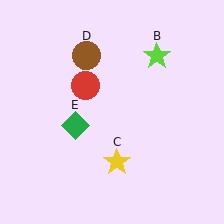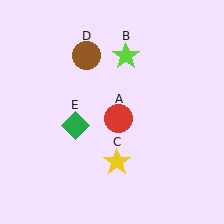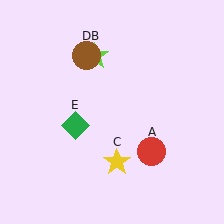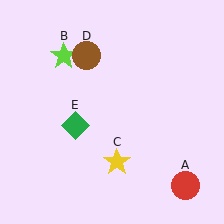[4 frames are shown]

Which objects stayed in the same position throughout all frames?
Yellow star (object C) and brown circle (object D) and green diamond (object E) remained stationary.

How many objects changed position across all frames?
2 objects changed position: red circle (object A), lime star (object B).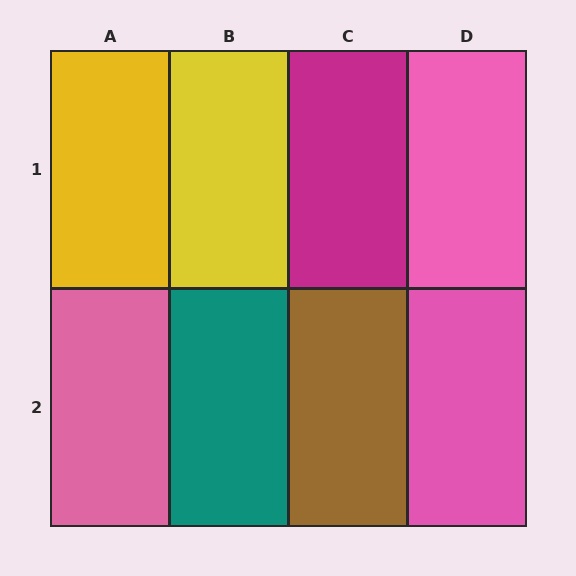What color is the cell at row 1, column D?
Pink.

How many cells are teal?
1 cell is teal.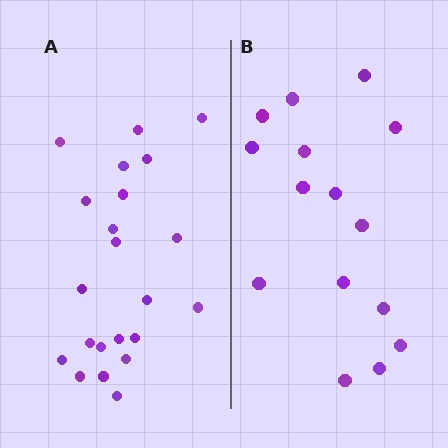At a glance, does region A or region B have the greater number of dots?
Region A (the left region) has more dots.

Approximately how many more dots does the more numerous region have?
Region A has roughly 8 or so more dots than region B.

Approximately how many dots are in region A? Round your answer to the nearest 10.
About 20 dots. (The exact count is 22, which rounds to 20.)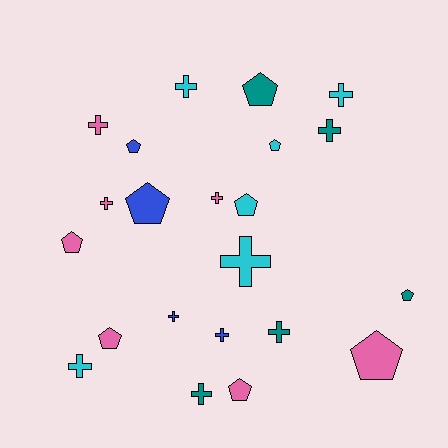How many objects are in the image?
There are 22 objects.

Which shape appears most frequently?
Cross, with 12 objects.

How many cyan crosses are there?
There are 4 cyan crosses.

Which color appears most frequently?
Pink, with 7 objects.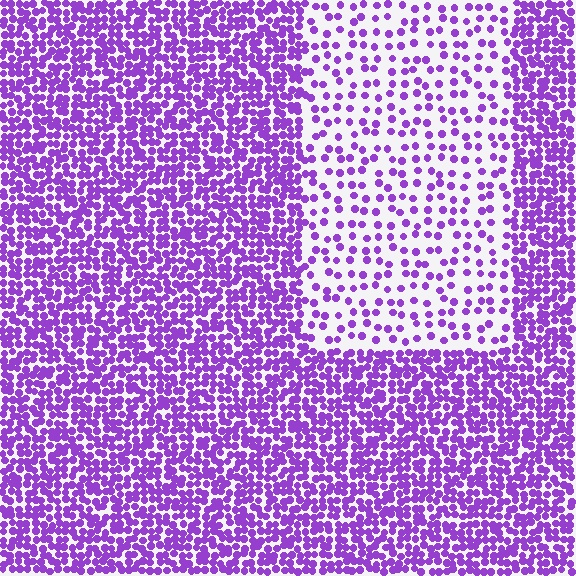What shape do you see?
I see a rectangle.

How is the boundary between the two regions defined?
The boundary is defined by a change in element density (approximately 2.7x ratio). All elements are the same color, size, and shape.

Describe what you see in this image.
The image contains small purple elements arranged at two different densities. A rectangle-shaped region is visible where the elements are less densely packed than the surrounding area.